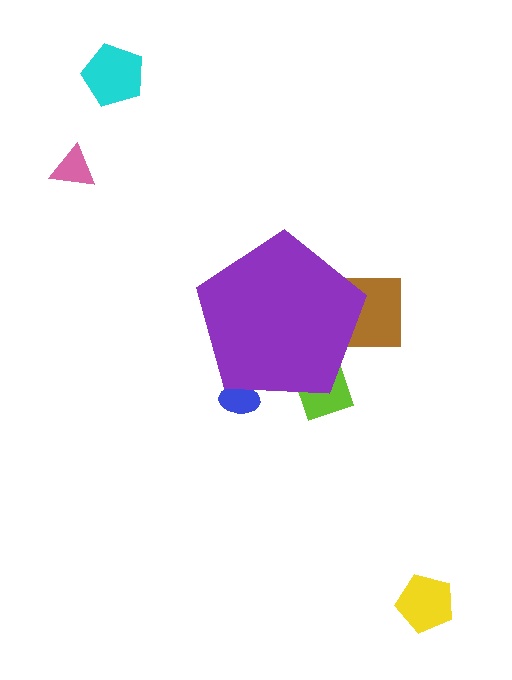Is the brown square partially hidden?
Yes, the brown square is partially hidden behind the purple pentagon.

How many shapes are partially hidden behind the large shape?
3 shapes are partially hidden.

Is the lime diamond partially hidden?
Yes, the lime diamond is partially hidden behind the purple pentagon.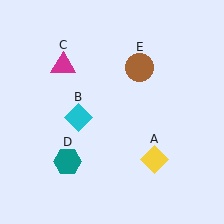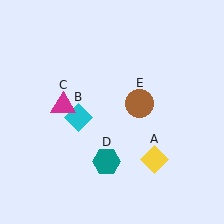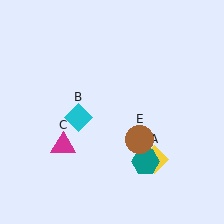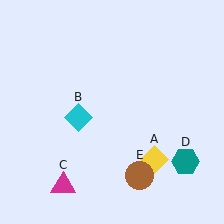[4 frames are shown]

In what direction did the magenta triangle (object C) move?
The magenta triangle (object C) moved down.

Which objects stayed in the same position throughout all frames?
Yellow diamond (object A) and cyan diamond (object B) remained stationary.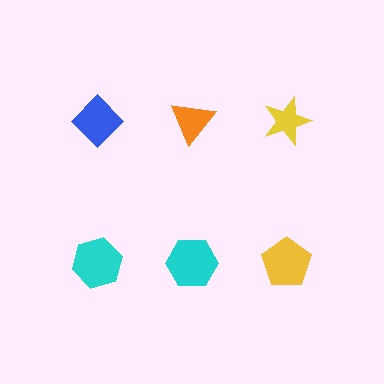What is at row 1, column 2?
An orange triangle.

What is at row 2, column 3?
A yellow pentagon.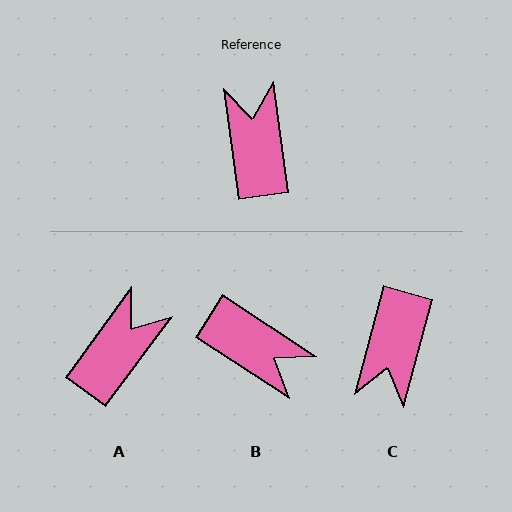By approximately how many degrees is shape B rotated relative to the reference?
Approximately 131 degrees clockwise.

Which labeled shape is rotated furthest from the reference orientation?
C, about 157 degrees away.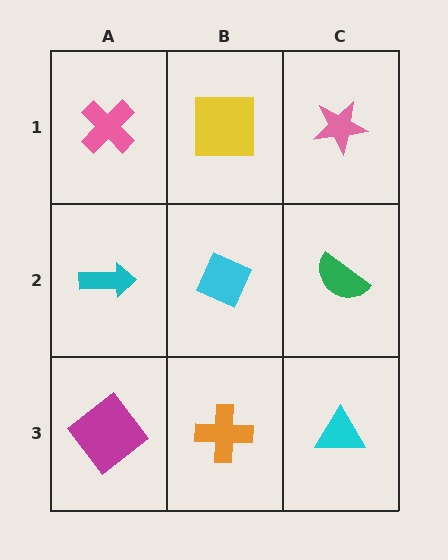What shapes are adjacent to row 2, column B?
A yellow square (row 1, column B), an orange cross (row 3, column B), a cyan arrow (row 2, column A), a green semicircle (row 2, column C).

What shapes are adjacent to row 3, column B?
A cyan diamond (row 2, column B), a magenta diamond (row 3, column A), a cyan triangle (row 3, column C).